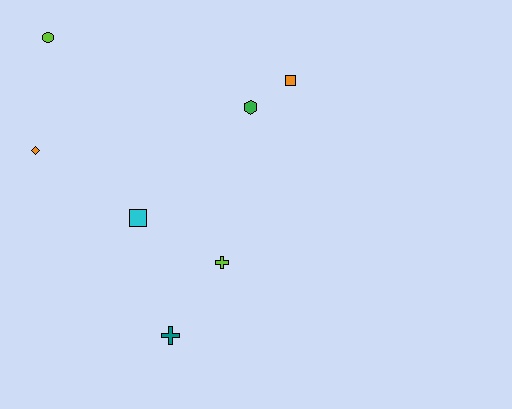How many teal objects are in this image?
There is 1 teal object.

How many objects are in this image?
There are 7 objects.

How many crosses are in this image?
There are 2 crosses.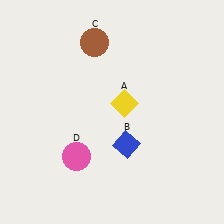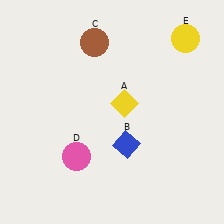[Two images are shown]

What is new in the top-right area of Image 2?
A yellow circle (E) was added in the top-right area of Image 2.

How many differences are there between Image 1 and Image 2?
There is 1 difference between the two images.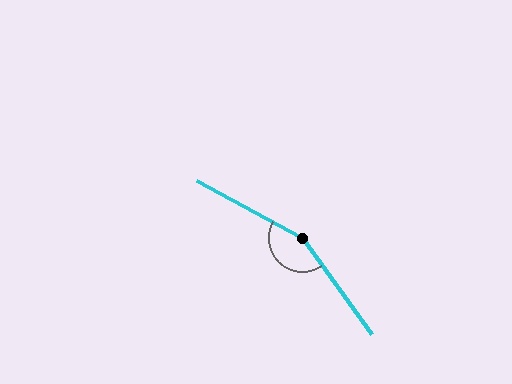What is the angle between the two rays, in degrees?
Approximately 155 degrees.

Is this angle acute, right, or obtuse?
It is obtuse.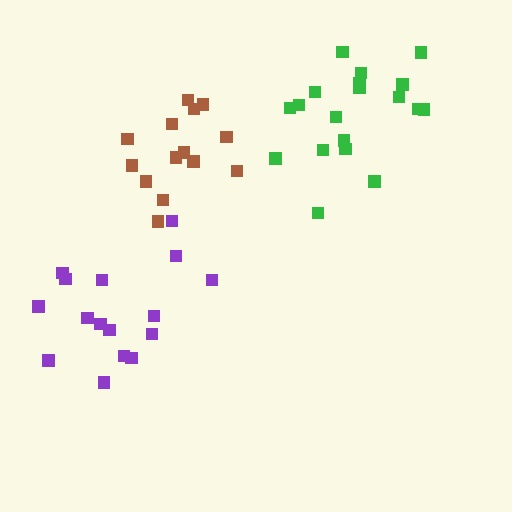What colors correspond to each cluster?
The clusters are colored: brown, green, purple.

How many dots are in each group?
Group 1: 14 dots, Group 2: 19 dots, Group 3: 16 dots (49 total).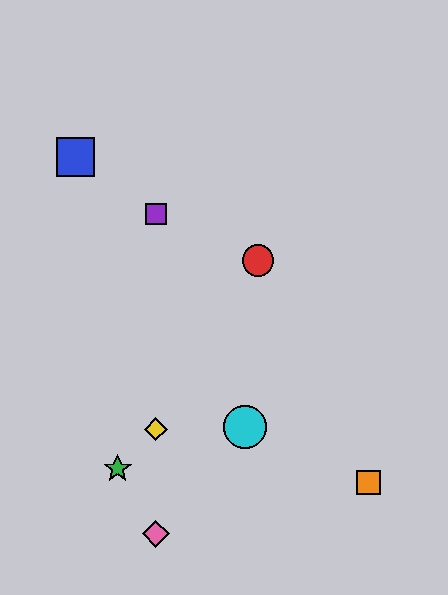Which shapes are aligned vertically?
The yellow diamond, the purple square, the pink diamond are aligned vertically.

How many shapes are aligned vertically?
3 shapes (the yellow diamond, the purple square, the pink diamond) are aligned vertically.